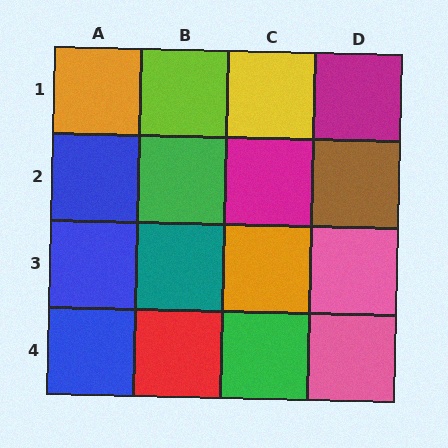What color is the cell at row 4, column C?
Green.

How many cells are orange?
2 cells are orange.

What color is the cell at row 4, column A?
Blue.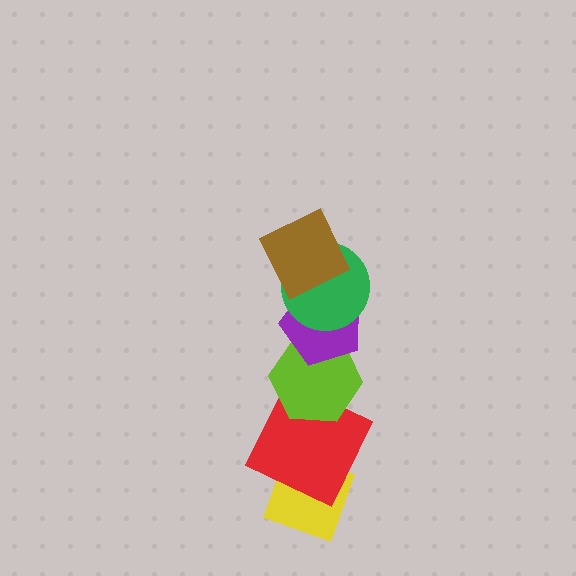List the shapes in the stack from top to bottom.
From top to bottom: the brown square, the green circle, the purple pentagon, the lime hexagon, the red square, the yellow diamond.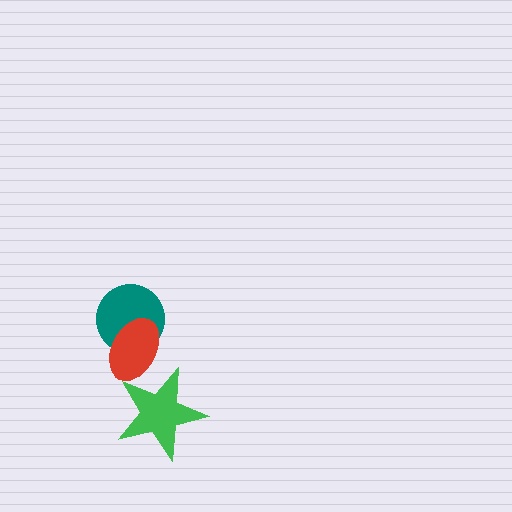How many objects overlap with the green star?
1 object overlaps with the green star.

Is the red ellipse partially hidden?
Yes, it is partially covered by another shape.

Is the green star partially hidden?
No, no other shape covers it.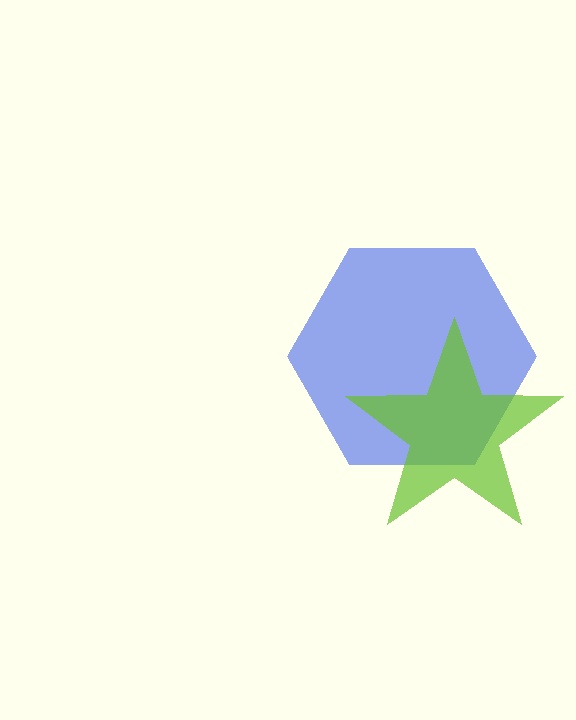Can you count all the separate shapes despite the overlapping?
Yes, there are 2 separate shapes.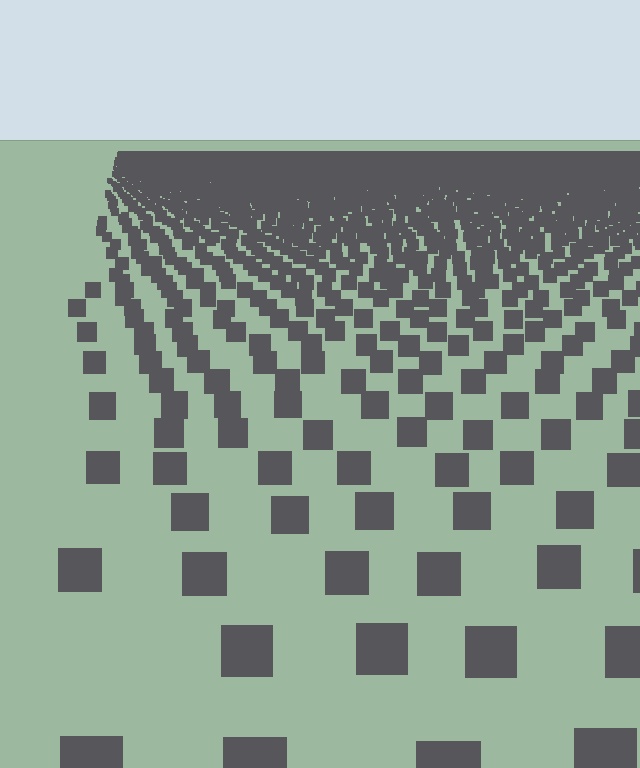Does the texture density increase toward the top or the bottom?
Density increases toward the top.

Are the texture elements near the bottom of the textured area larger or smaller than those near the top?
Larger. Near the bottom, elements are closer to the viewer and appear at a bigger on-screen size.